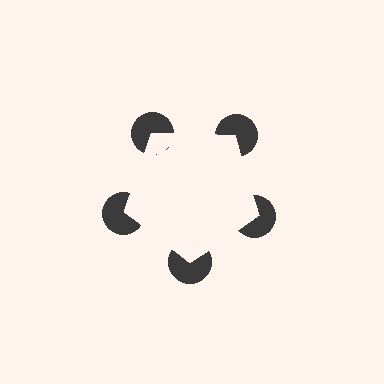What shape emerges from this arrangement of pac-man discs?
An illusory pentagon — its edges are inferred from the aligned wedge cuts in the pac-man discs, not physically drawn.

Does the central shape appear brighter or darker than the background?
It typically appears slightly brighter than the background, even though no actual brightness change is drawn.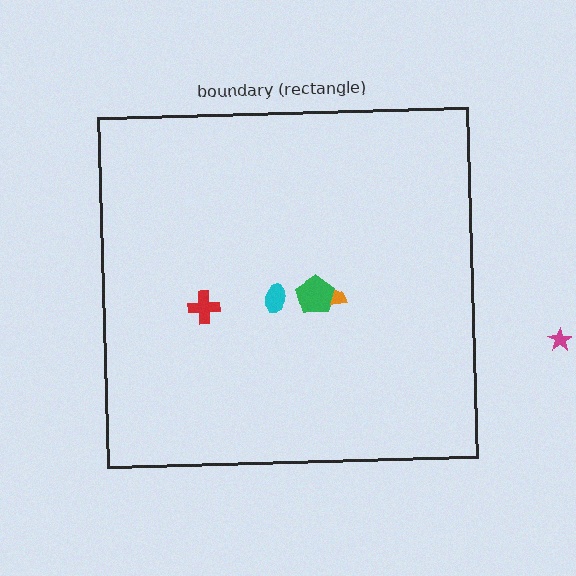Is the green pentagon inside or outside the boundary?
Inside.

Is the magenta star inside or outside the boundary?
Outside.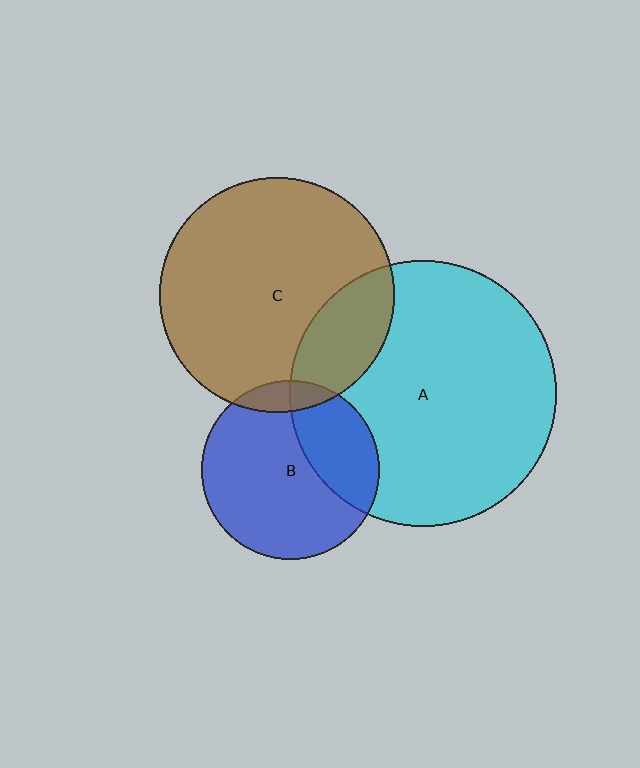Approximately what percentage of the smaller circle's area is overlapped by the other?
Approximately 20%.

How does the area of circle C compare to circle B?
Approximately 1.7 times.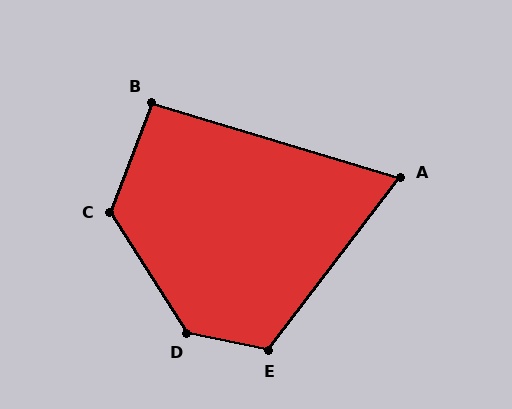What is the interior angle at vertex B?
Approximately 94 degrees (approximately right).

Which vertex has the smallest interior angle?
A, at approximately 70 degrees.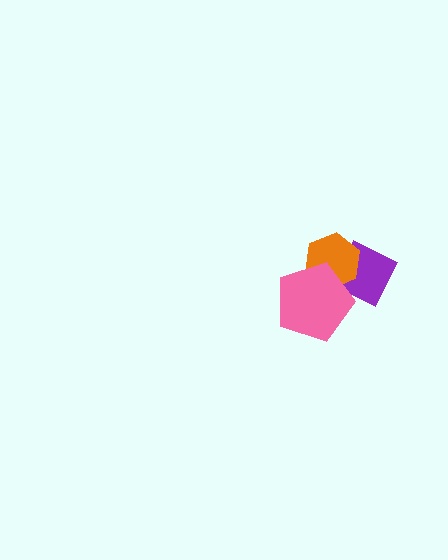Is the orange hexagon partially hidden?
Yes, it is partially covered by another shape.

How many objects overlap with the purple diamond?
2 objects overlap with the purple diamond.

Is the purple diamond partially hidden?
Yes, it is partially covered by another shape.